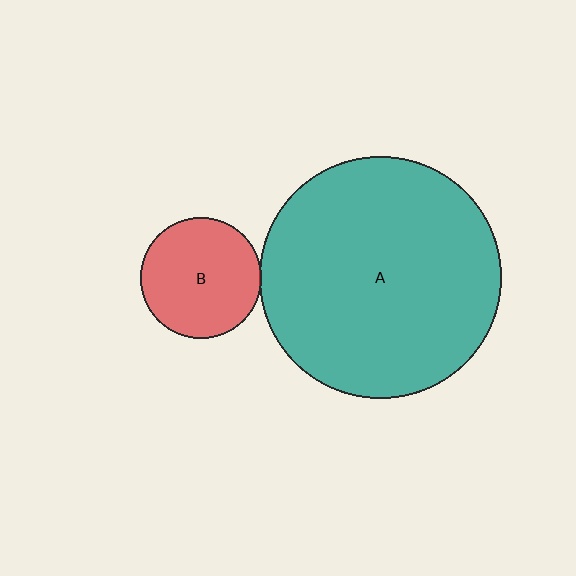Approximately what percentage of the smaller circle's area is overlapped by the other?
Approximately 5%.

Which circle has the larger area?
Circle A (teal).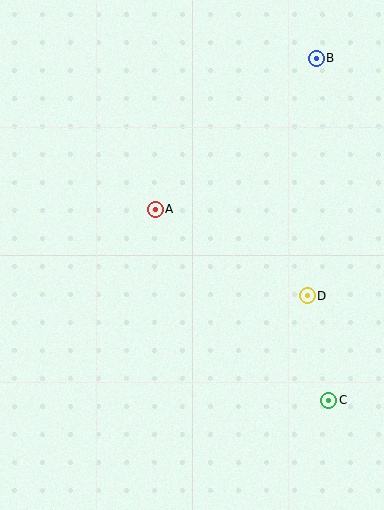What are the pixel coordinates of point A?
Point A is at (155, 209).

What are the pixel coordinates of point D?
Point D is at (307, 296).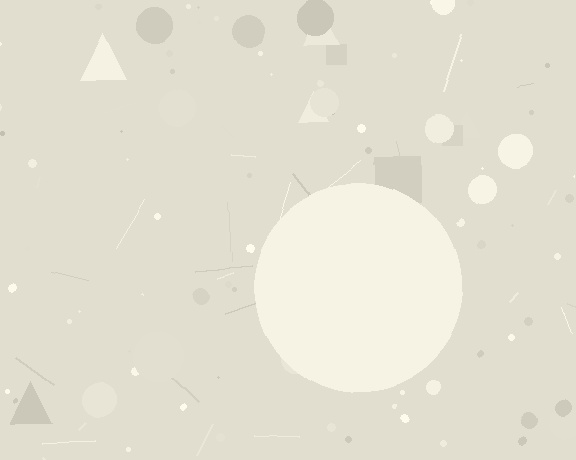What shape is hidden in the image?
A circle is hidden in the image.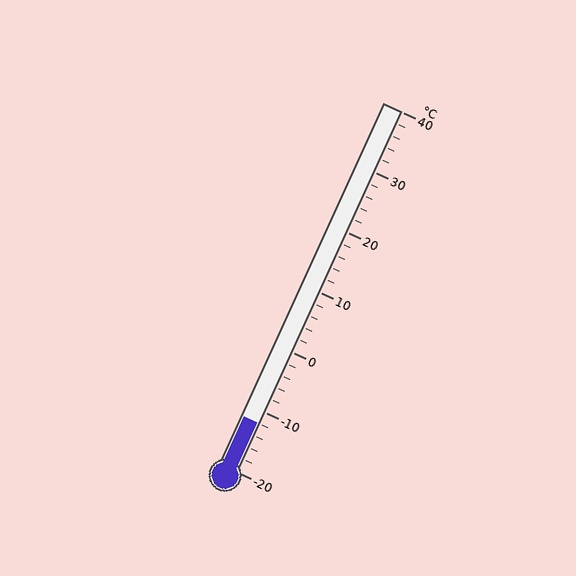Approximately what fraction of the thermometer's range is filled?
The thermometer is filled to approximately 15% of its range.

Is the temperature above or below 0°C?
The temperature is below 0°C.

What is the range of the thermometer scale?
The thermometer scale ranges from -20°C to 40°C.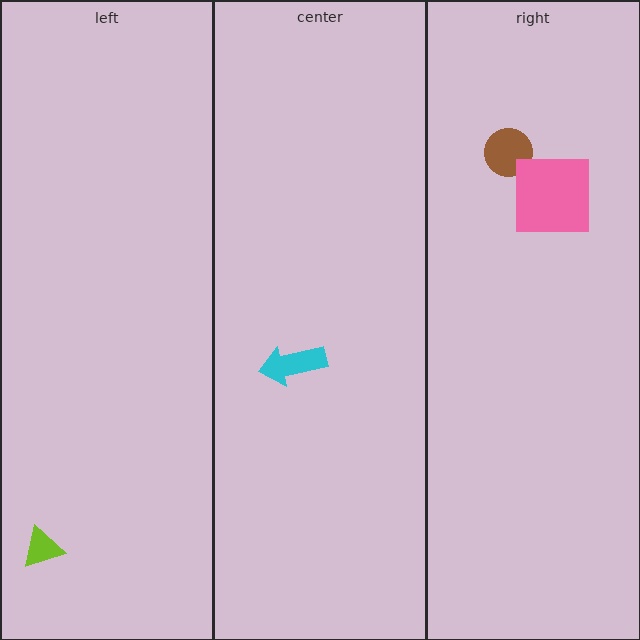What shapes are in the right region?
The brown circle, the pink square.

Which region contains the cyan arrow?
The center region.